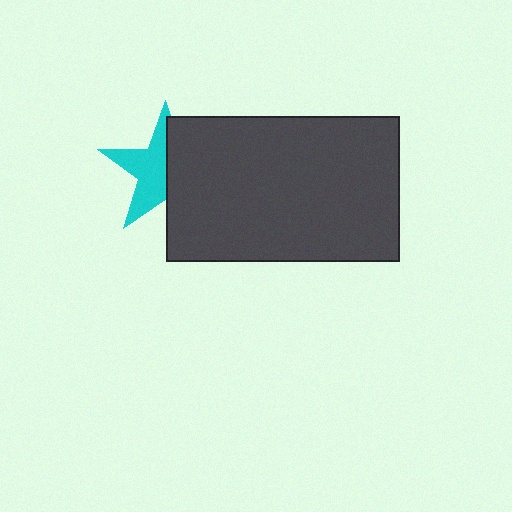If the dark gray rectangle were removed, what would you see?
You would see the complete cyan star.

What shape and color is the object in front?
The object in front is a dark gray rectangle.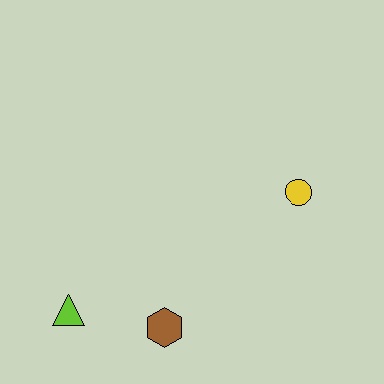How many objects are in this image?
There are 3 objects.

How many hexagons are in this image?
There is 1 hexagon.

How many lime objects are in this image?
There is 1 lime object.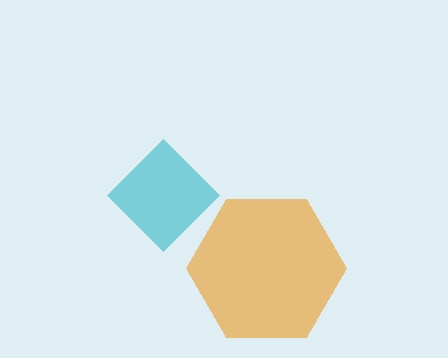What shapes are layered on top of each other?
The layered shapes are: an orange hexagon, a cyan diamond.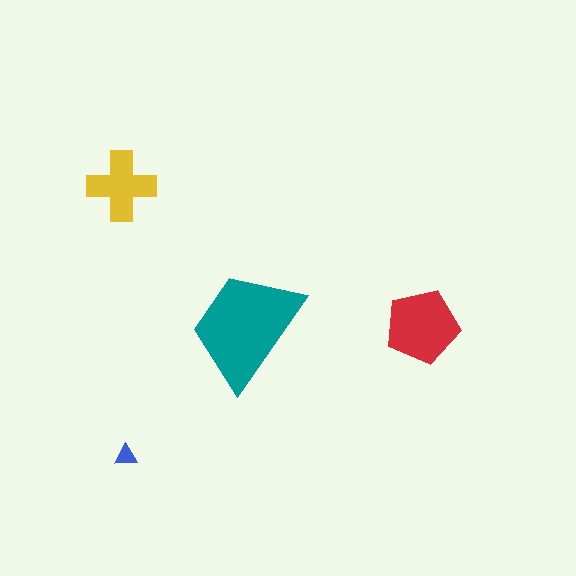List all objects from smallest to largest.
The blue triangle, the yellow cross, the red pentagon, the teal trapezoid.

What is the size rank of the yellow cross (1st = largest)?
3rd.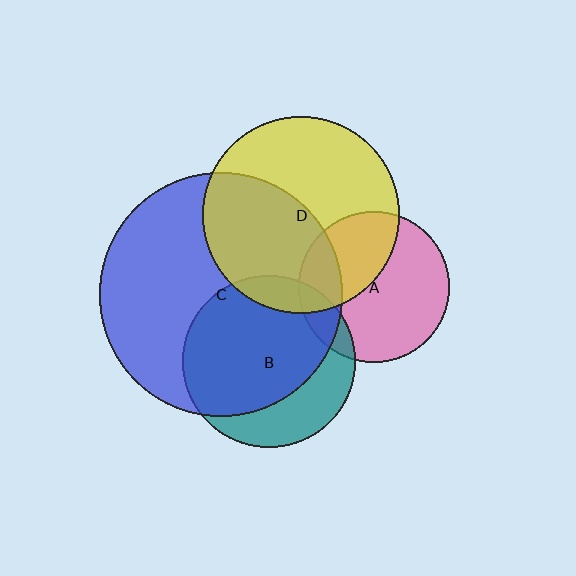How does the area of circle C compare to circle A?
Approximately 2.6 times.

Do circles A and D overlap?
Yes.